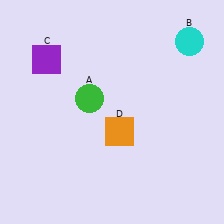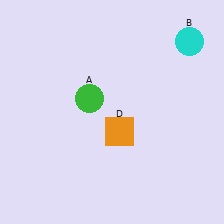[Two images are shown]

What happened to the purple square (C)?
The purple square (C) was removed in Image 2. It was in the top-left area of Image 1.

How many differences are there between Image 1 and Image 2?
There is 1 difference between the two images.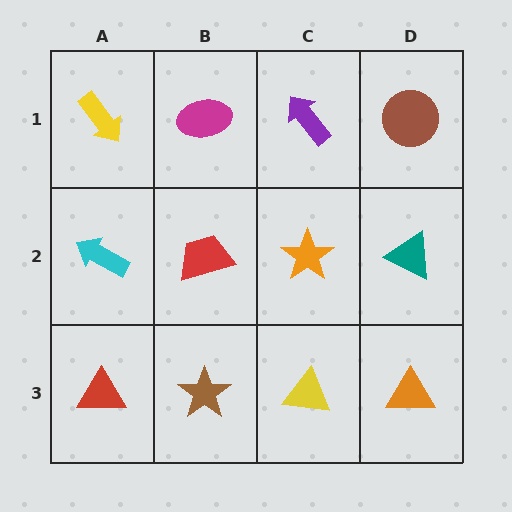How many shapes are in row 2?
4 shapes.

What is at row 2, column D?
A teal triangle.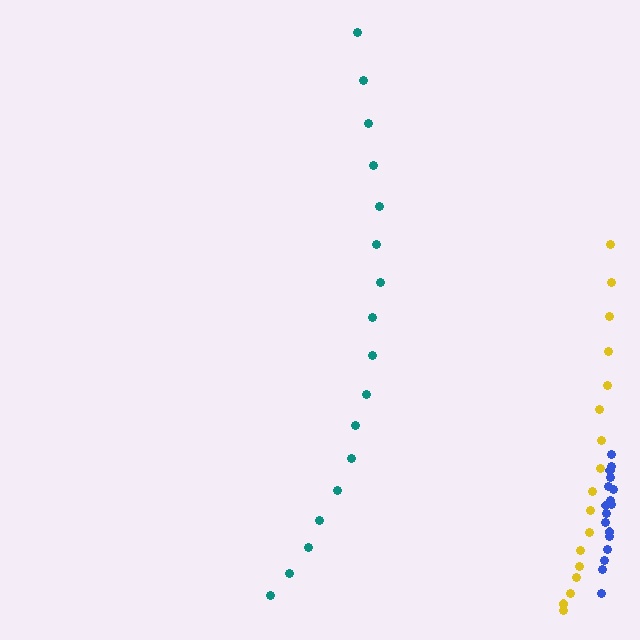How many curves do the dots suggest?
There are 3 distinct paths.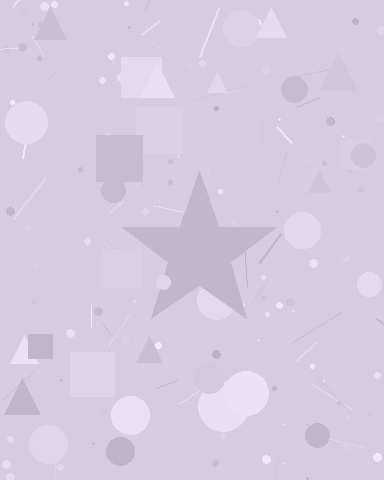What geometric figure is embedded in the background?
A star is embedded in the background.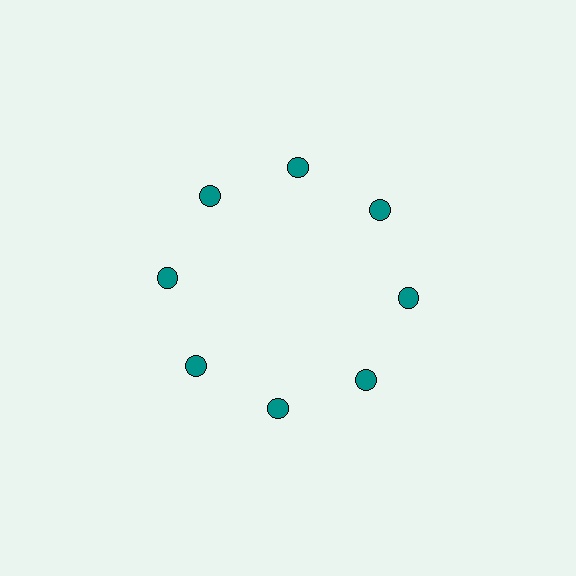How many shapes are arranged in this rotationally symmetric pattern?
There are 8 shapes, arranged in 8 groups of 1.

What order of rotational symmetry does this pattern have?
This pattern has 8-fold rotational symmetry.